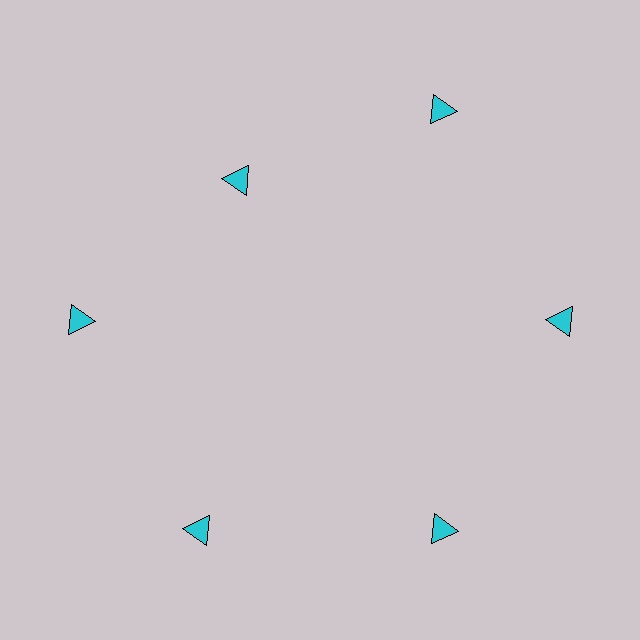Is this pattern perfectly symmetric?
No. The 6 cyan triangles are arranged in a ring, but one element near the 11 o'clock position is pulled inward toward the center, breaking the 6-fold rotational symmetry.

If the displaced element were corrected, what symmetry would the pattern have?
It would have 6-fold rotational symmetry — the pattern would map onto itself every 60 degrees.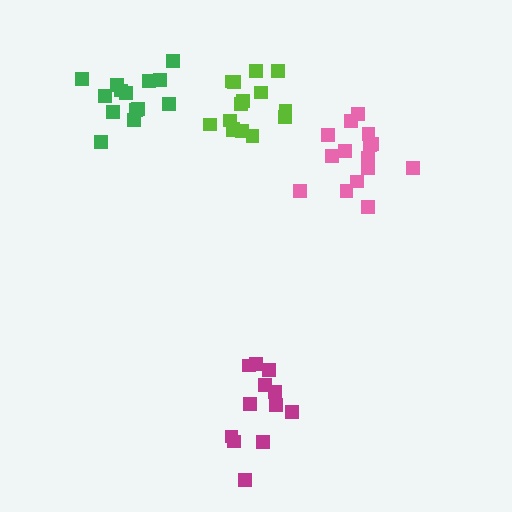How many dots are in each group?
Group 1: 15 dots, Group 2: 15 dots, Group 3: 14 dots, Group 4: 12 dots (56 total).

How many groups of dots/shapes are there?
There are 4 groups.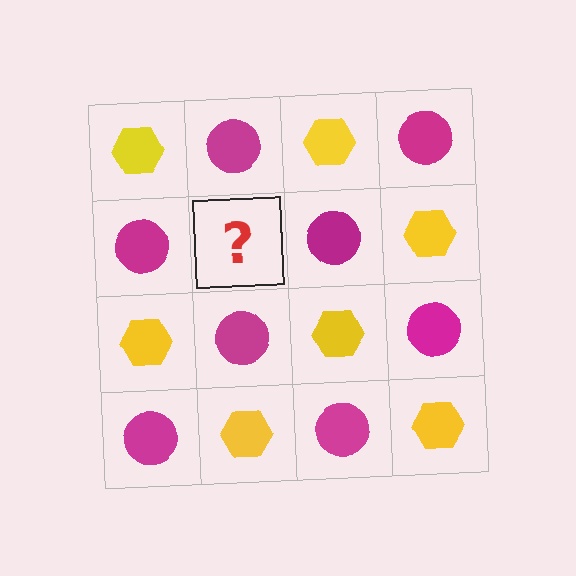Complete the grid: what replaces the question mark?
The question mark should be replaced with a yellow hexagon.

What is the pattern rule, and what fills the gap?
The rule is that it alternates yellow hexagon and magenta circle in a checkerboard pattern. The gap should be filled with a yellow hexagon.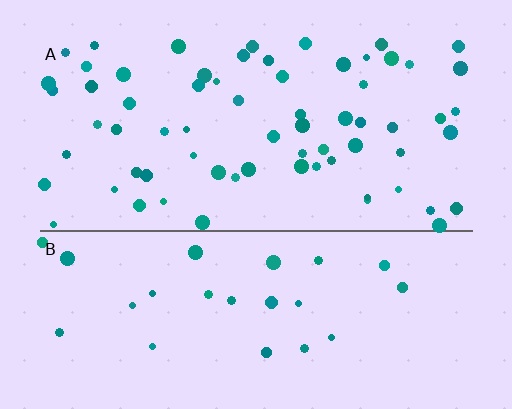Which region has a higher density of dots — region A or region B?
A (the top).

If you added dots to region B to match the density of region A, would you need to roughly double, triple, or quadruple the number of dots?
Approximately triple.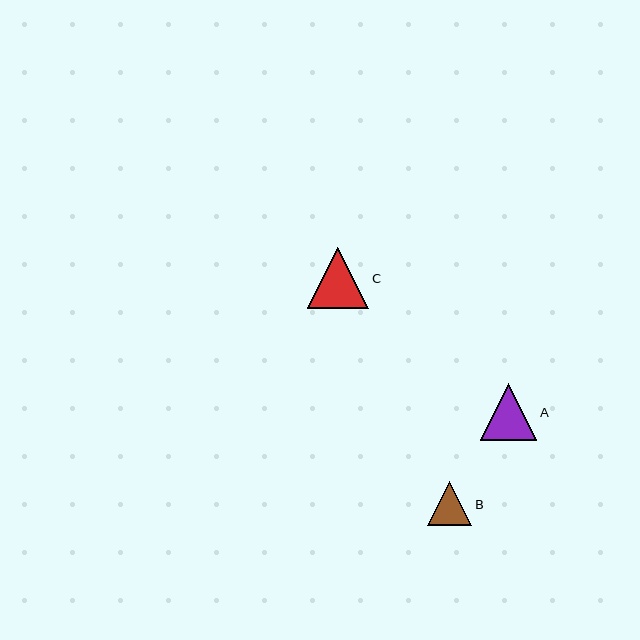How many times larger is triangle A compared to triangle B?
Triangle A is approximately 1.3 times the size of triangle B.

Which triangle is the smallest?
Triangle B is the smallest with a size of approximately 44 pixels.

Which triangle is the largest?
Triangle C is the largest with a size of approximately 61 pixels.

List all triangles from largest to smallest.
From largest to smallest: C, A, B.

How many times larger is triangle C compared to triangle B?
Triangle C is approximately 1.4 times the size of triangle B.